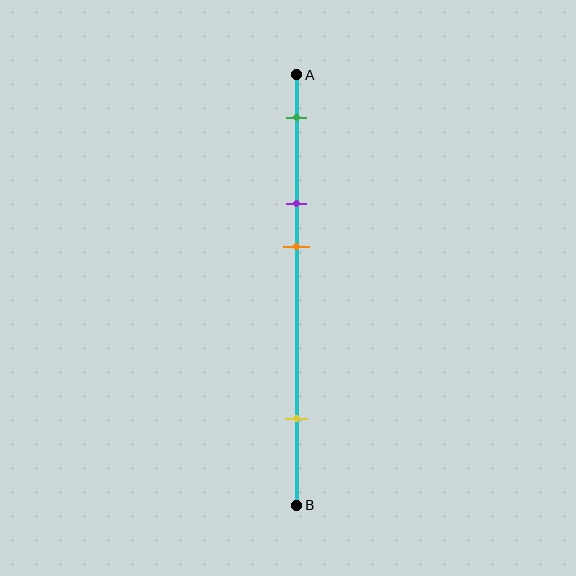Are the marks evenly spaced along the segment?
No, the marks are not evenly spaced.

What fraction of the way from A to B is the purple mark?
The purple mark is approximately 30% (0.3) of the way from A to B.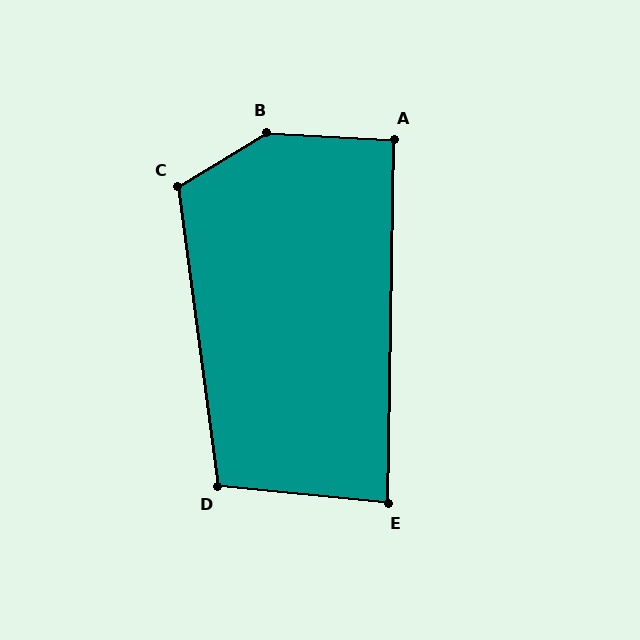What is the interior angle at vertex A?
Approximately 92 degrees (approximately right).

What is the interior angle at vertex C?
Approximately 114 degrees (obtuse).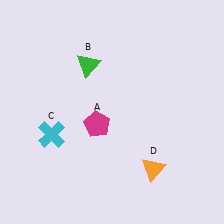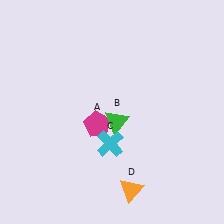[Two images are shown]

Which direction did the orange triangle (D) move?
The orange triangle (D) moved left.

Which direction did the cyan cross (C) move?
The cyan cross (C) moved right.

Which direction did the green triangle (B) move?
The green triangle (B) moved down.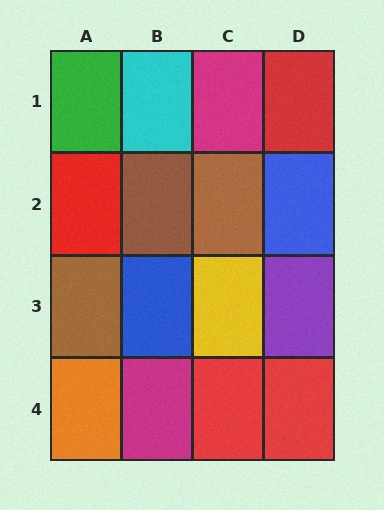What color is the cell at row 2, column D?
Blue.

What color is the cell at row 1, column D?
Red.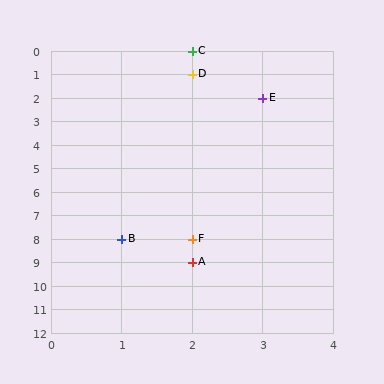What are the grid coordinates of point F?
Point F is at grid coordinates (2, 8).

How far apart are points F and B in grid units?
Points F and B are 1 column apart.